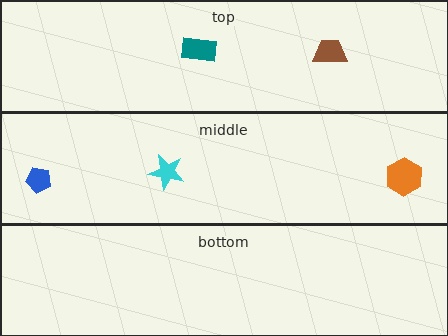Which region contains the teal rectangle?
The top region.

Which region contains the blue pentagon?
The middle region.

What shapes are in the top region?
The teal rectangle, the brown trapezoid.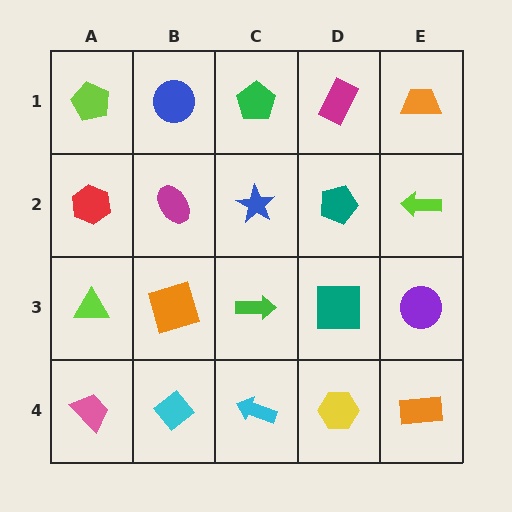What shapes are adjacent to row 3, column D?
A teal pentagon (row 2, column D), a yellow hexagon (row 4, column D), a green arrow (row 3, column C), a purple circle (row 3, column E).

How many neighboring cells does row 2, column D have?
4.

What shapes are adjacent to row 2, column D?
A magenta rectangle (row 1, column D), a teal square (row 3, column D), a blue star (row 2, column C), a lime arrow (row 2, column E).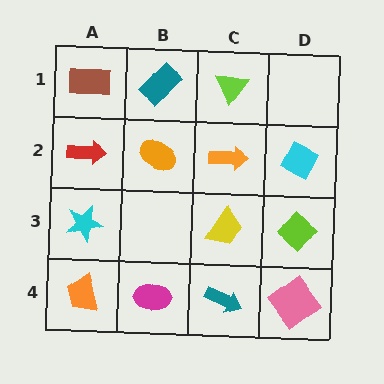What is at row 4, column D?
A pink diamond.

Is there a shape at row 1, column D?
No, that cell is empty.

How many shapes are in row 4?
4 shapes.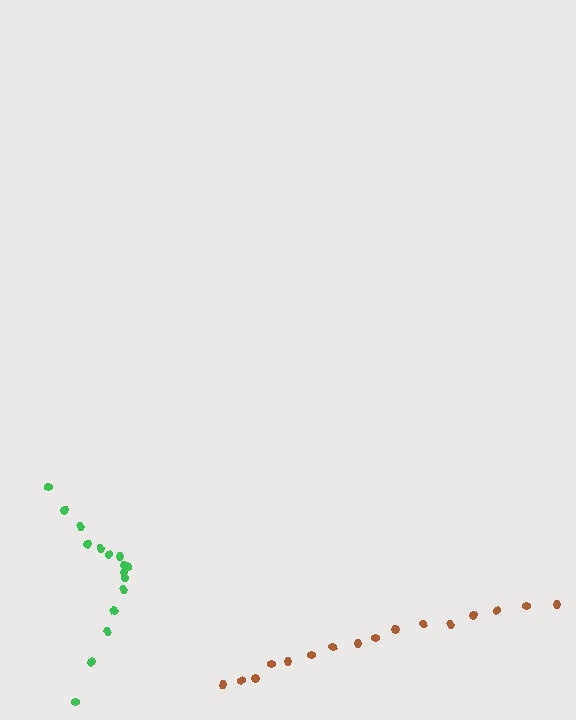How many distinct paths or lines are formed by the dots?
There are 2 distinct paths.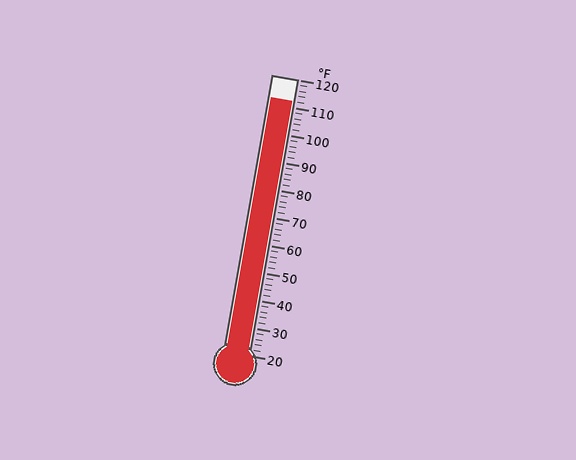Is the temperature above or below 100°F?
The temperature is above 100°F.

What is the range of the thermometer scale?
The thermometer scale ranges from 20°F to 120°F.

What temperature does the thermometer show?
The thermometer shows approximately 112°F.